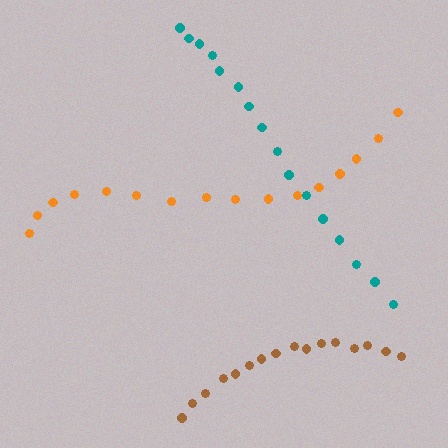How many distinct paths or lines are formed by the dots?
There are 3 distinct paths.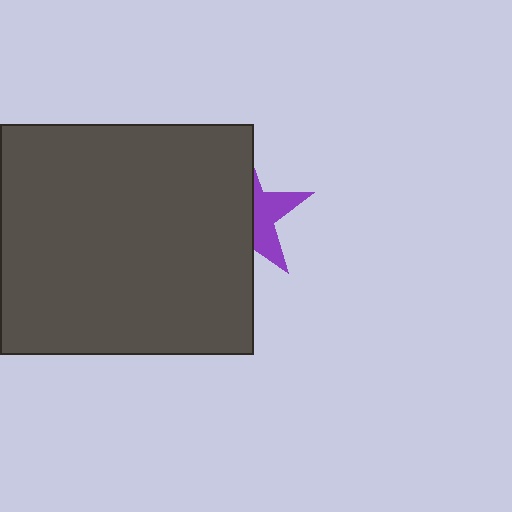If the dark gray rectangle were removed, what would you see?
You would see the complete purple star.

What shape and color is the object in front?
The object in front is a dark gray rectangle.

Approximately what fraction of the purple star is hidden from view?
Roughly 61% of the purple star is hidden behind the dark gray rectangle.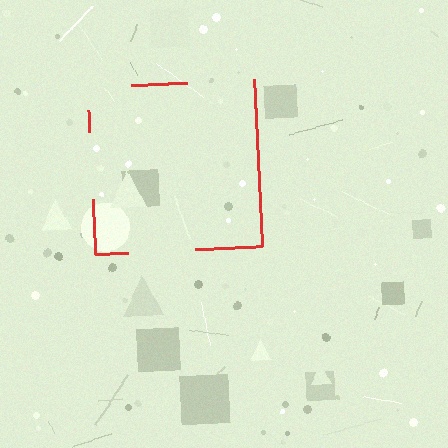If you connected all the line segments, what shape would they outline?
They would outline a square.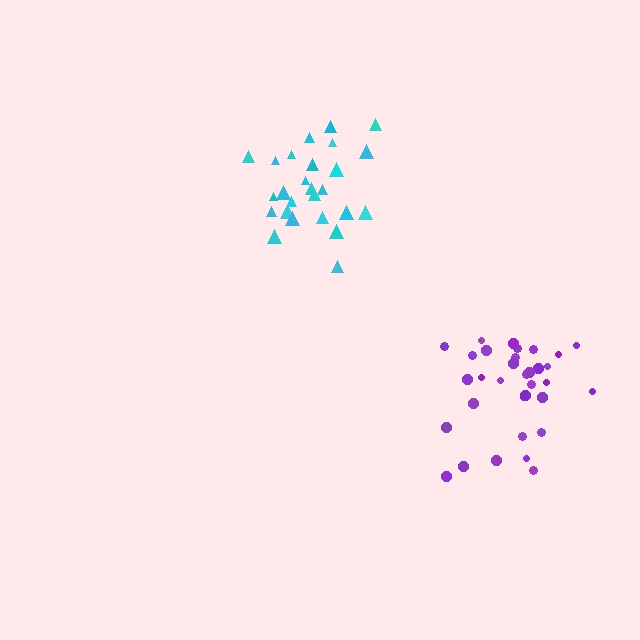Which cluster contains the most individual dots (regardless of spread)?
Purple (33).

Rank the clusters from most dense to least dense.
purple, cyan.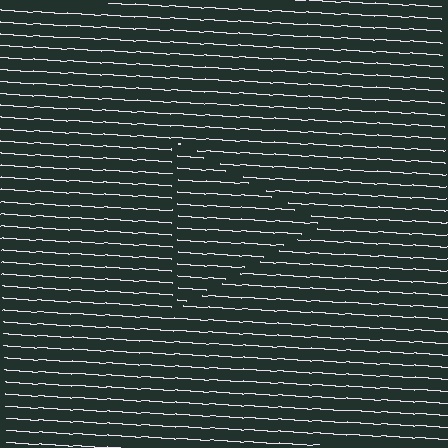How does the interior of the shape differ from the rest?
The interior of the shape contains the same grating, shifted by half a period — the contour is defined by the phase discontinuity where line-ends from the inner and outer gratings abut.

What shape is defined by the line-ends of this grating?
An illusory triangle. The interior of the shape contains the same grating, shifted by half a period — the contour is defined by the phase discontinuity where line-ends from the inner and outer gratings abut.